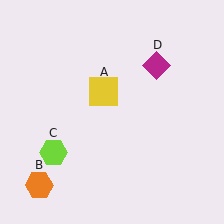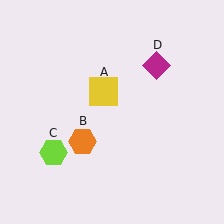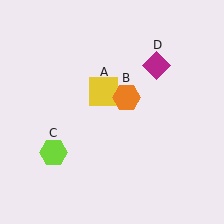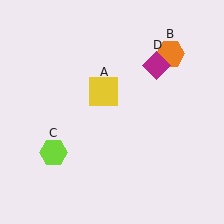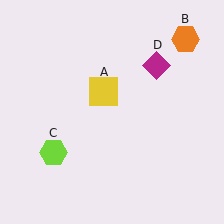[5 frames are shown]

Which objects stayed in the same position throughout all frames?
Yellow square (object A) and lime hexagon (object C) and magenta diamond (object D) remained stationary.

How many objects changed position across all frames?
1 object changed position: orange hexagon (object B).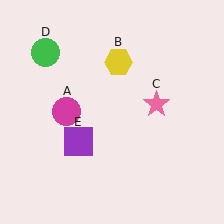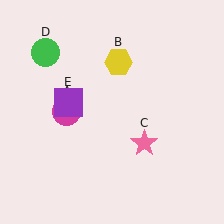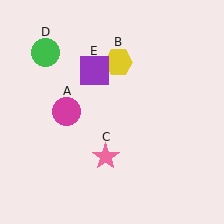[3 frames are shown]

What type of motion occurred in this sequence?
The pink star (object C), purple square (object E) rotated clockwise around the center of the scene.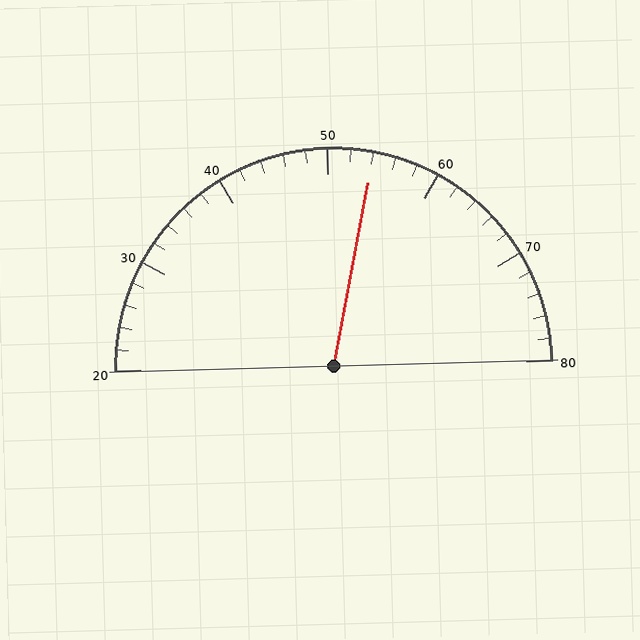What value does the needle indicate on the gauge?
The needle indicates approximately 54.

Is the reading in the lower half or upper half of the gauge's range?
The reading is in the upper half of the range (20 to 80).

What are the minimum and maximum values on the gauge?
The gauge ranges from 20 to 80.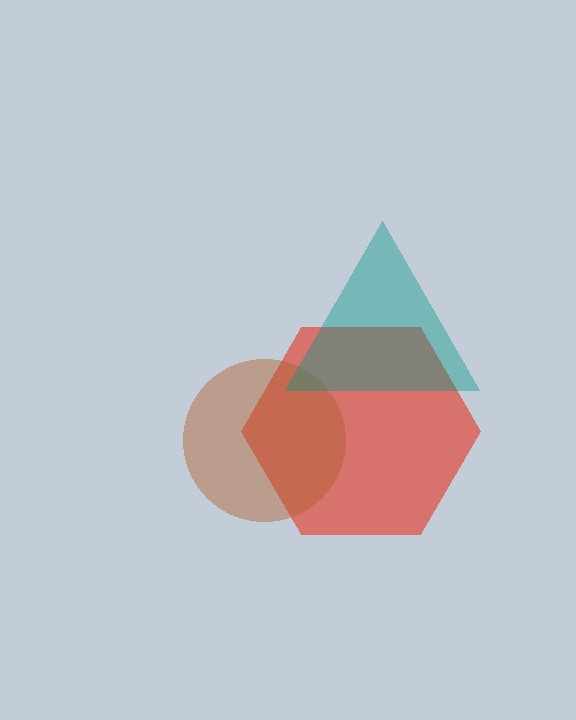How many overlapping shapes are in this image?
There are 3 overlapping shapes in the image.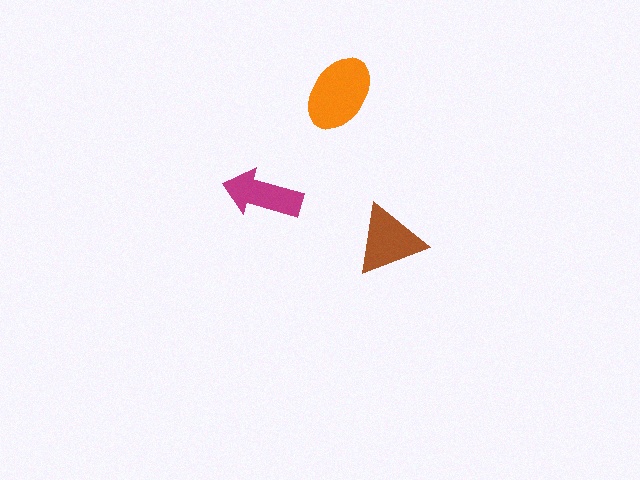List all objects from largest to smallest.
The orange ellipse, the brown triangle, the magenta arrow.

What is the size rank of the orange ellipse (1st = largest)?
1st.